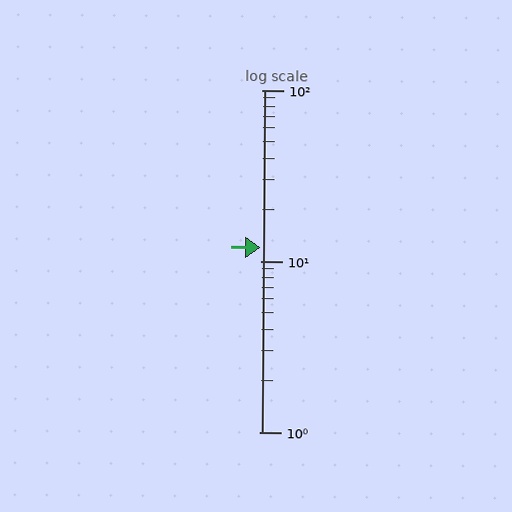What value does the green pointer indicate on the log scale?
The pointer indicates approximately 12.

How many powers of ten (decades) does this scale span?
The scale spans 2 decades, from 1 to 100.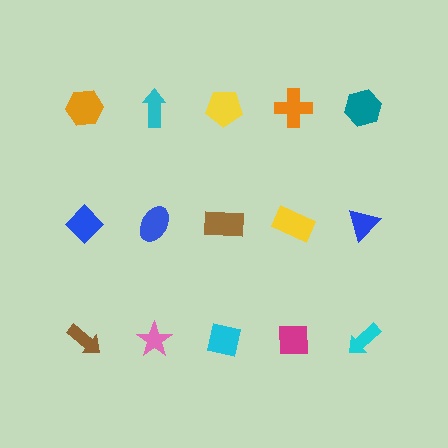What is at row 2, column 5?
A blue triangle.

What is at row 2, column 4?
A yellow rectangle.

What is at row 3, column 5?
A cyan arrow.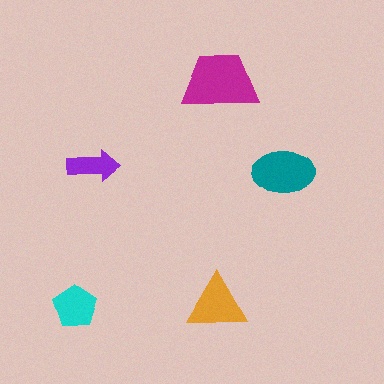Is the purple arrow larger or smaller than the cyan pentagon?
Smaller.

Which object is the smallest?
The purple arrow.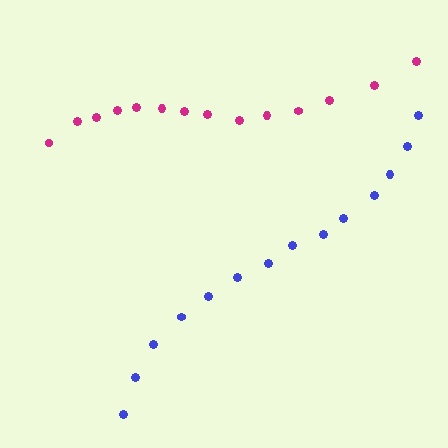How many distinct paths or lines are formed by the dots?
There are 2 distinct paths.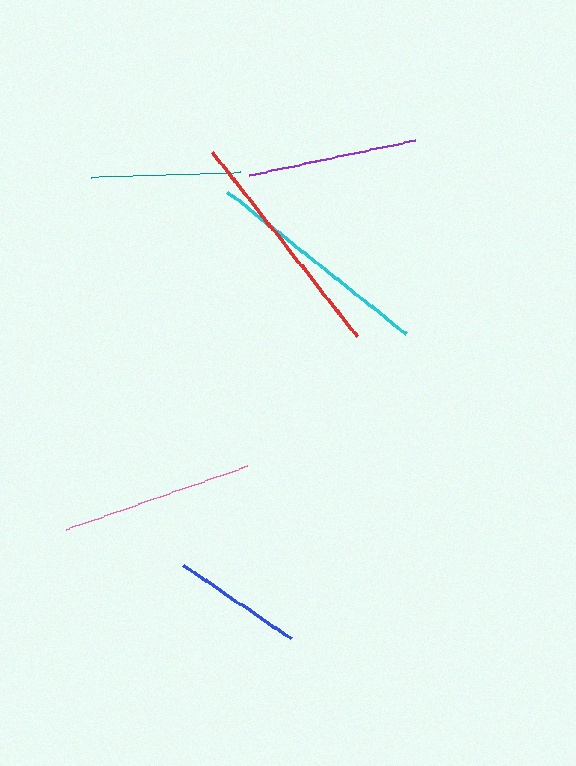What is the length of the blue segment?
The blue segment is approximately 129 pixels long.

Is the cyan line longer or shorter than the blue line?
The cyan line is longer than the blue line.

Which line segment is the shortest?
The blue line is the shortest at approximately 129 pixels.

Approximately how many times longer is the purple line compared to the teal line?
The purple line is approximately 1.1 times the length of the teal line.